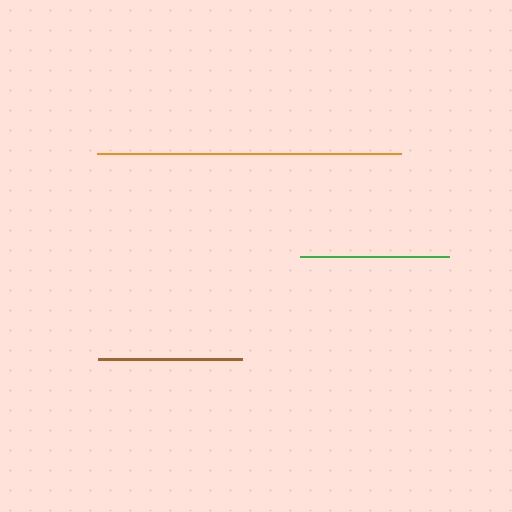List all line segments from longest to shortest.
From longest to shortest: orange, green, brown.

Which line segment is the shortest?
The brown line is the shortest at approximately 144 pixels.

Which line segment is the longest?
The orange line is the longest at approximately 304 pixels.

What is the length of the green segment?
The green segment is approximately 149 pixels long.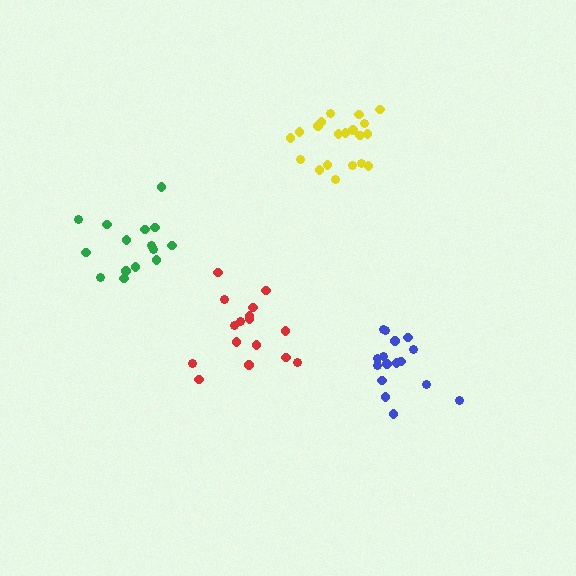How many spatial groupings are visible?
There are 4 spatial groupings.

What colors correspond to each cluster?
The clusters are colored: red, yellow, blue, green.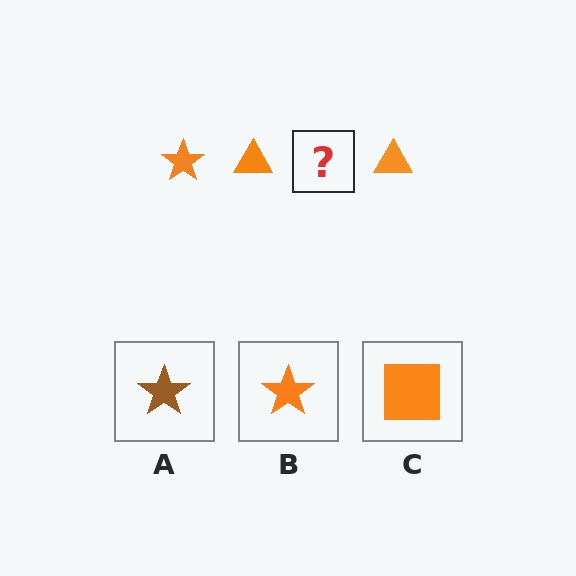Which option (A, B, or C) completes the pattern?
B.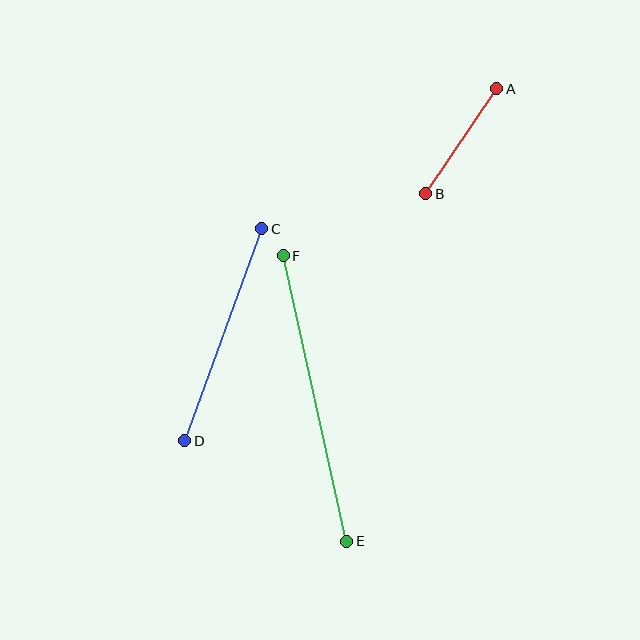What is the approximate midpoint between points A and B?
The midpoint is at approximately (461, 141) pixels.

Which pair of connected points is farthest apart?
Points E and F are farthest apart.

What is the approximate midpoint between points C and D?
The midpoint is at approximately (223, 335) pixels.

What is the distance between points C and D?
The distance is approximately 226 pixels.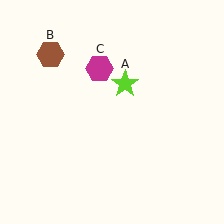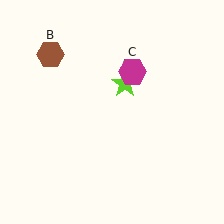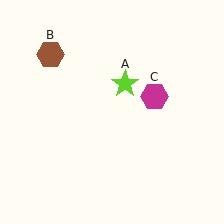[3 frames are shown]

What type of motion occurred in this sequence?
The magenta hexagon (object C) rotated clockwise around the center of the scene.